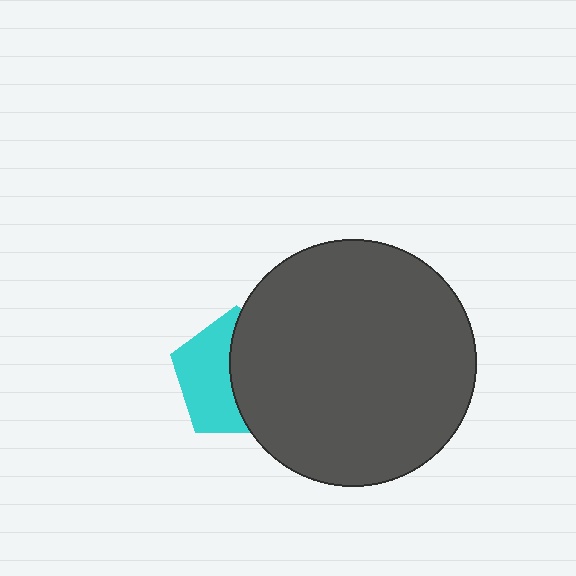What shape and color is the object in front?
The object in front is a dark gray circle.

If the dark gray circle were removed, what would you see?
You would see the complete cyan pentagon.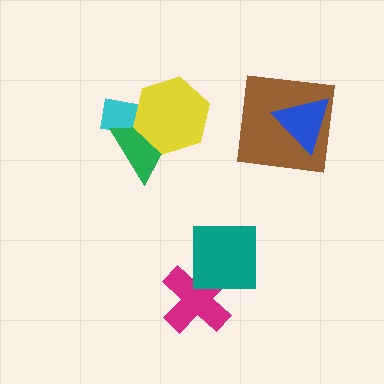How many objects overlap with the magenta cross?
1 object overlaps with the magenta cross.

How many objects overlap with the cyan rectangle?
2 objects overlap with the cyan rectangle.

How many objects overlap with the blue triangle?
1 object overlaps with the blue triangle.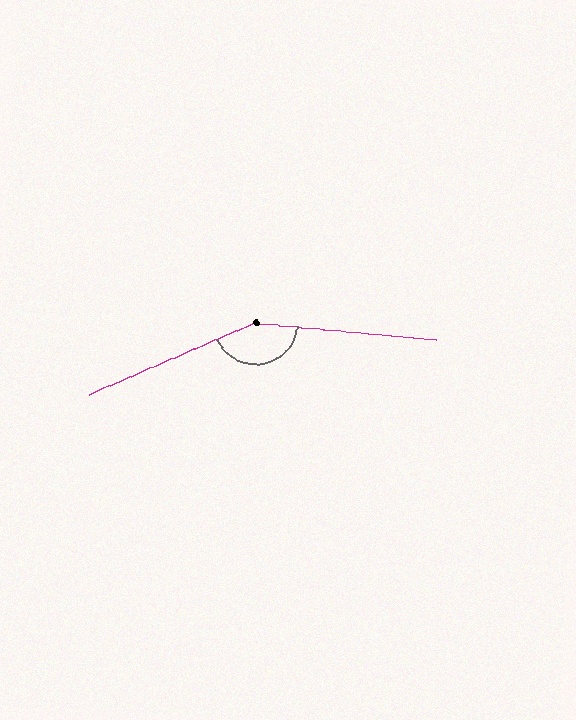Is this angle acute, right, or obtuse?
It is obtuse.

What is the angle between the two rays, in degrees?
Approximately 151 degrees.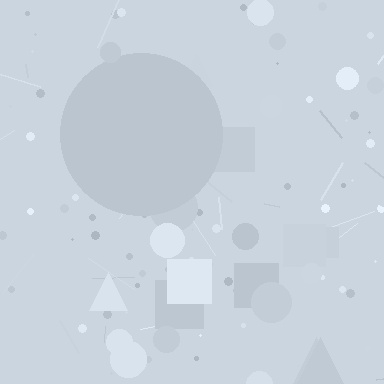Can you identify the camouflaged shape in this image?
The camouflaged shape is a circle.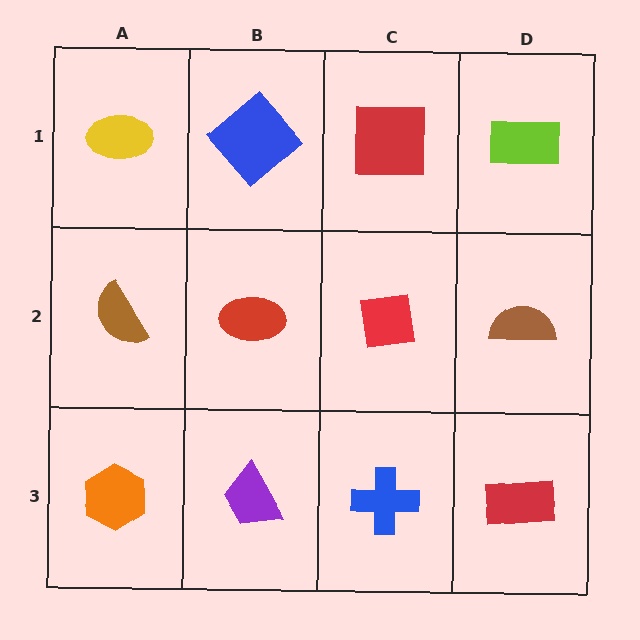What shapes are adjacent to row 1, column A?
A brown semicircle (row 2, column A), a blue diamond (row 1, column B).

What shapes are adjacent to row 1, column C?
A red square (row 2, column C), a blue diamond (row 1, column B), a lime rectangle (row 1, column D).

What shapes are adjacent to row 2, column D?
A lime rectangle (row 1, column D), a red rectangle (row 3, column D), a red square (row 2, column C).